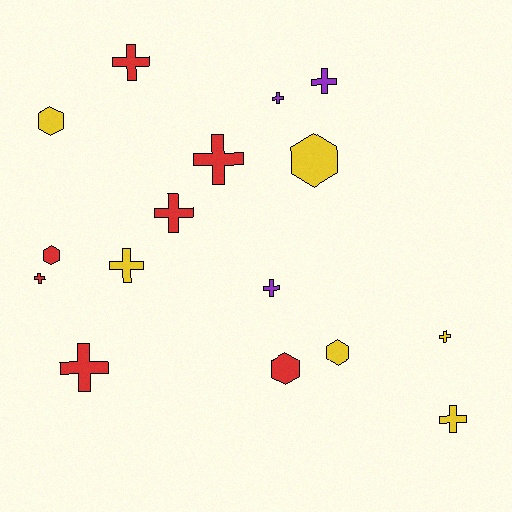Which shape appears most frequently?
Cross, with 11 objects.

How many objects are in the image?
There are 16 objects.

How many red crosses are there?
There are 5 red crosses.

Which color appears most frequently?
Red, with 7 objects.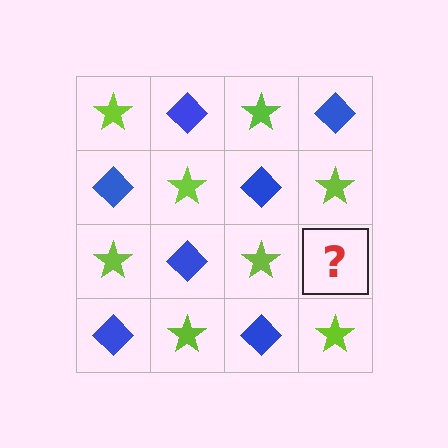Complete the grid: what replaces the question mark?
The question mark should be replaced with a blue diamond.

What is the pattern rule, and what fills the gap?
The rule is that it alternates lime star and blue diamond in a checkerboard pattern. The gap should be filled with a blue diamond.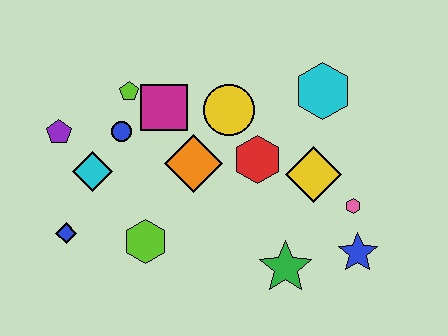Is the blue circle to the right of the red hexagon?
No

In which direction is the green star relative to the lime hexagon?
The green star is to the right of the lime hexagon.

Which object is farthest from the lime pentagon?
The blue star is farthest from the lime pentagon.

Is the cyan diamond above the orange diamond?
No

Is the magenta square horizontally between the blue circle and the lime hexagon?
No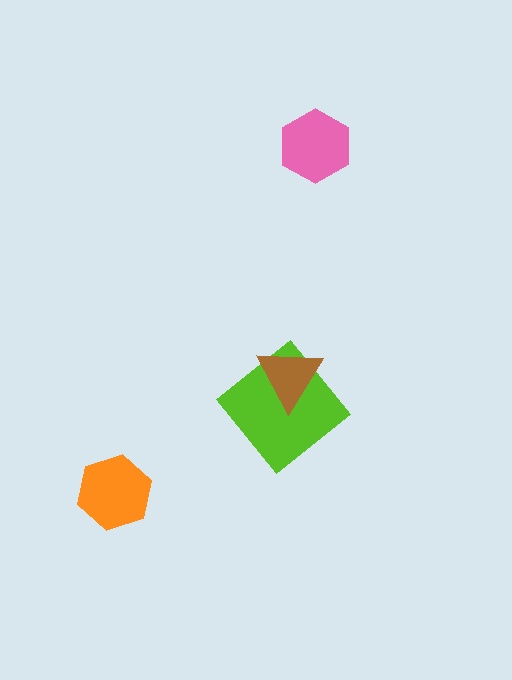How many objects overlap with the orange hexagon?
0 objects overlap with the orange hexagon.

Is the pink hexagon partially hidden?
No, no other shape covers it.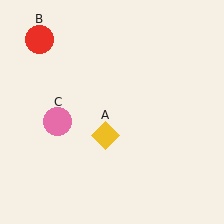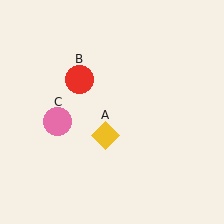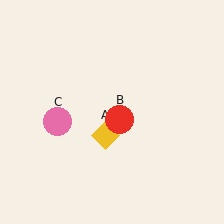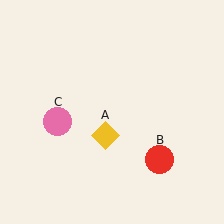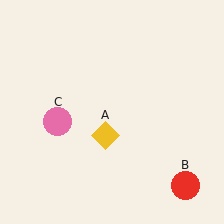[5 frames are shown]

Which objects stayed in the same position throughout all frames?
Yellow diamond (object A) and pink circle (object C) remained stationary.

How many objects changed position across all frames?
1 object changed position: red circle (object B).